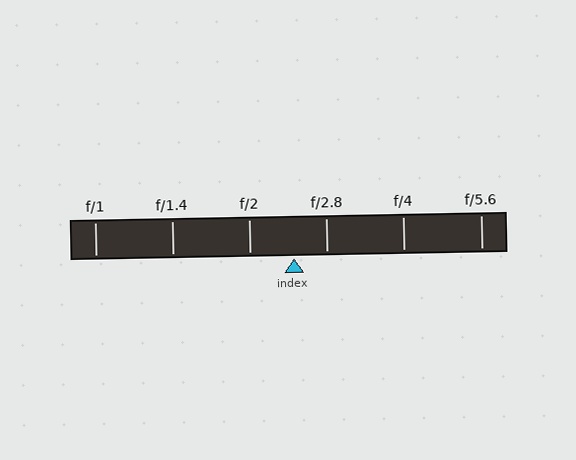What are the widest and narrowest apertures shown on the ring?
The widest aperture shown is f/1 and the narrowest is f/5.6.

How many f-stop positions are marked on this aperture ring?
There are 6 f-stop positions marked.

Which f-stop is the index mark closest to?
The index mark is closest to f/2.8.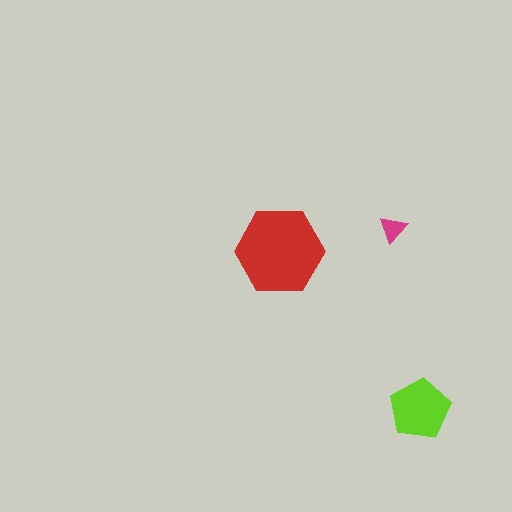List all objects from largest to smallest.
The red hexagon, the lime pentagon, the magenta triangle.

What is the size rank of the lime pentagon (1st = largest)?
2nd.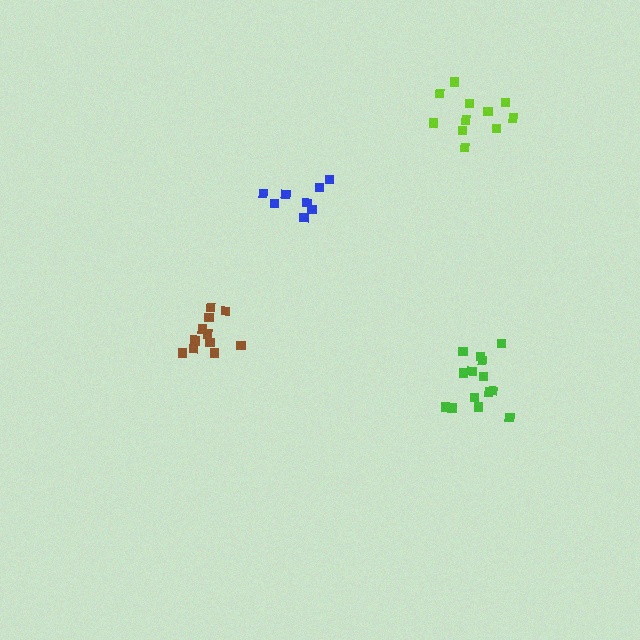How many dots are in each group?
Group 1: 11 dots, Group 2: 8 dots, Group 3: 11 dots, Group 4: 14 dots (44 total).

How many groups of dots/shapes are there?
There are 4 groups.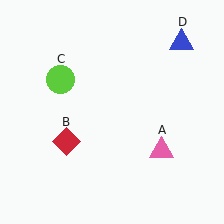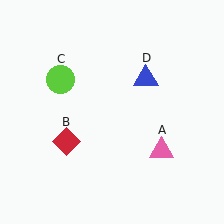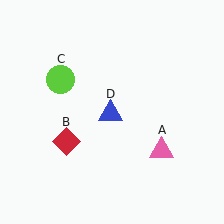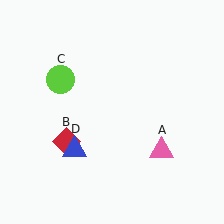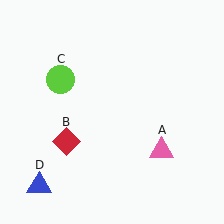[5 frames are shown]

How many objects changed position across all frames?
1 object changed position: blue triangle (object D).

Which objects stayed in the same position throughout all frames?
Pink triangle (object A) and red diamond (object B) and lime circle (object C) remained stationary.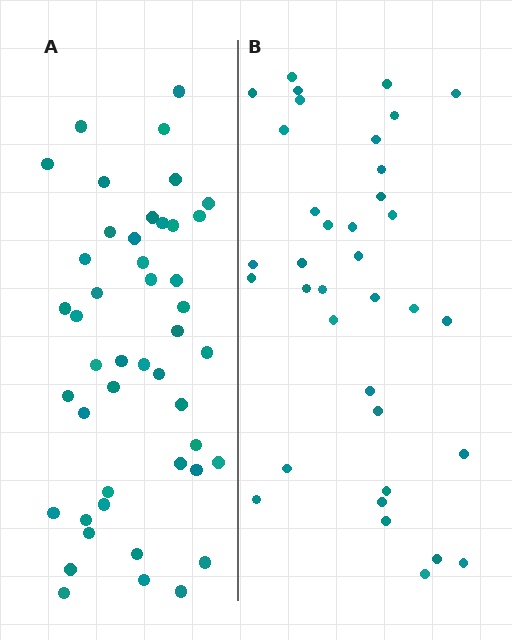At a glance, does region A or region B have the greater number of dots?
Region A (the left region) has more dots.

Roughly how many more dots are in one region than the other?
Region A has roughly 10 or so more dots than region B.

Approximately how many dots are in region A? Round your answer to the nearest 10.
About 50 dots. (The exact count is 46, which rounds to 50.)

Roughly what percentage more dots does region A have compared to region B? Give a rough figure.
About 30% more.